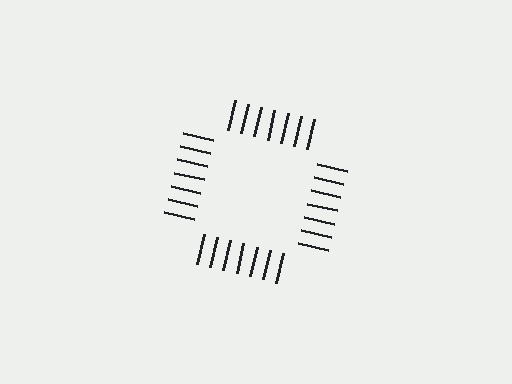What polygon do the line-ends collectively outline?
An illusory square — the line segments terminate on its edges but no continuous stroke is drawn.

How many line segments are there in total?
28 — 7 along each of the 4 edges.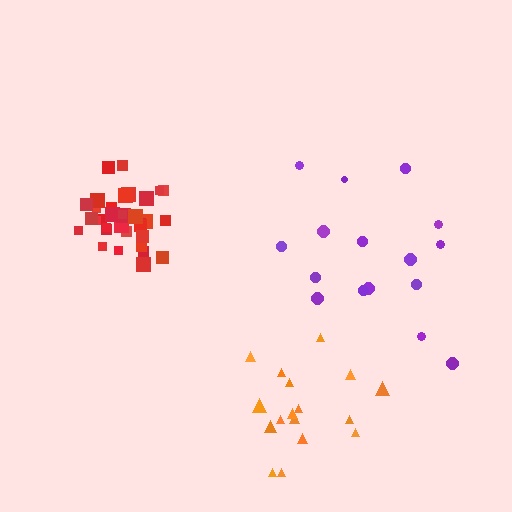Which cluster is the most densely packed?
Red.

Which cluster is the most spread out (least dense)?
Purple.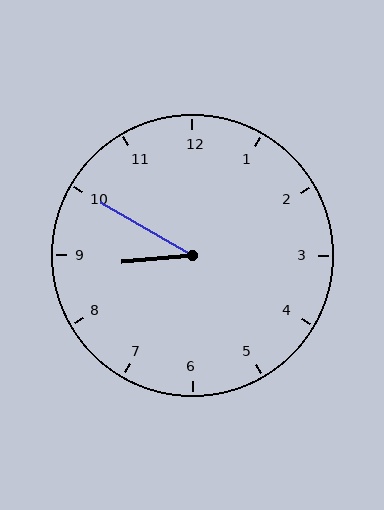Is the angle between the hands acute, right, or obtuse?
It is acute.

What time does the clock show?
8:50.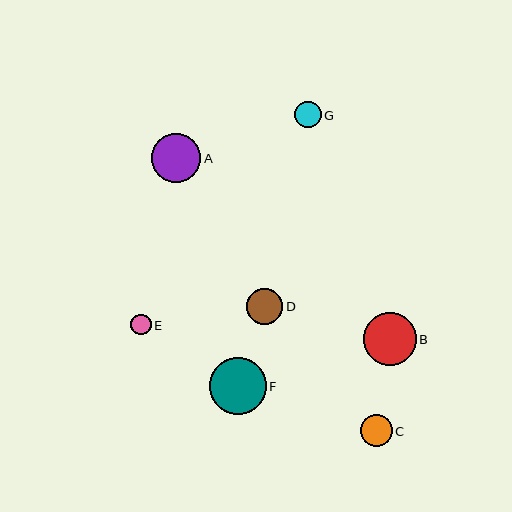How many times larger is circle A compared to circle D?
Circle A is approximately 1.4 times the size of circle D.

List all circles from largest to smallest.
From largest to smallest: F, B, A, D, C, G, E.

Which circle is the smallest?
Circle E is the smallest with a size of approximately 21 pixels.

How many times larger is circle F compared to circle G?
Circle F is approximately 2.2 times the size of circle G.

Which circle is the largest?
Circle F is the largest with a size of approximately 57 pixels.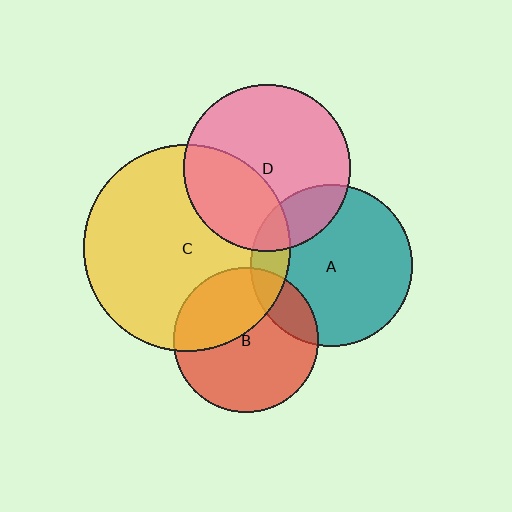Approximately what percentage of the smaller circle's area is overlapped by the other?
Approximately 15%.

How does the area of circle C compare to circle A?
Approximately 1.6 times.